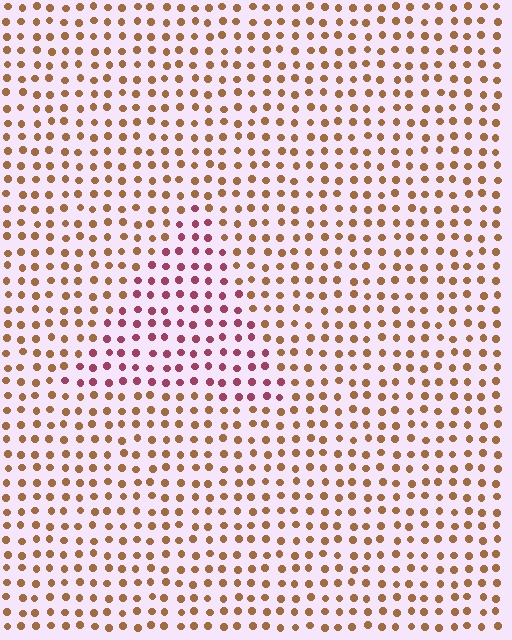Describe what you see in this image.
The image is filled with small brown elements in a uniform arrangement. A triangle-shaped region is visible where the elements are tinted to a slightly different hue, forming a subtle color boundary.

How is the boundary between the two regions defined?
The boundary is defined purely by a slight shift in hue (about 49 degrees). Spacing, size, and orientation are identical on both sides.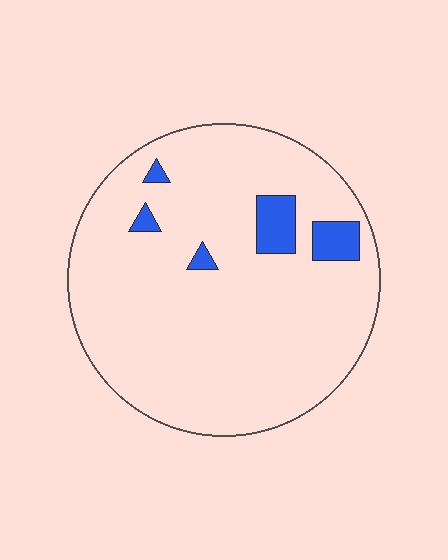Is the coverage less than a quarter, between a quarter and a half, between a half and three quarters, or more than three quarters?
Less than a quarter.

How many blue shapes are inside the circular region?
5.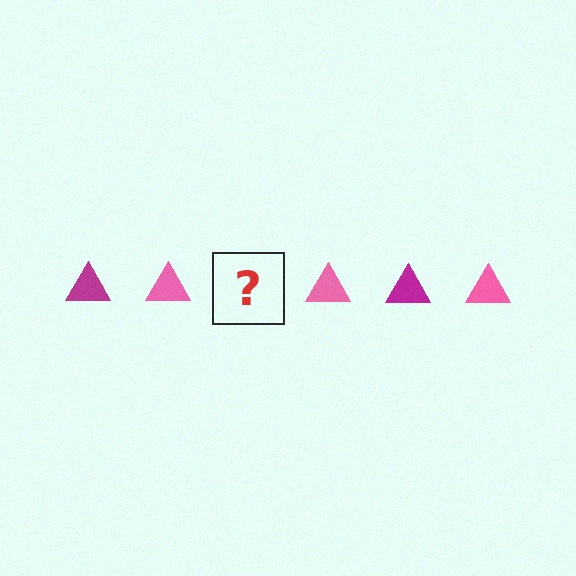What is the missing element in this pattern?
The missing element is a magenta triangle.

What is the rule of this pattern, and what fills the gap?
The rule is that the pattern cycles through magenta, pink triangles. The gap should be filled with a magenta triangle.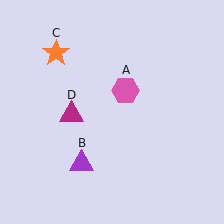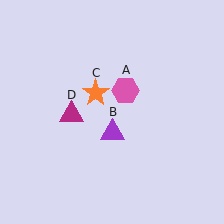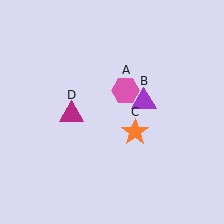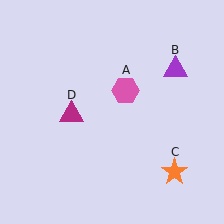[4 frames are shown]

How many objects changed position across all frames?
2 objects changed position: purple triangle (object B), orange star (object C).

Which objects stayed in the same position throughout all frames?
Pink hexagon (object A) and magenta triangle (object D) remained stationary.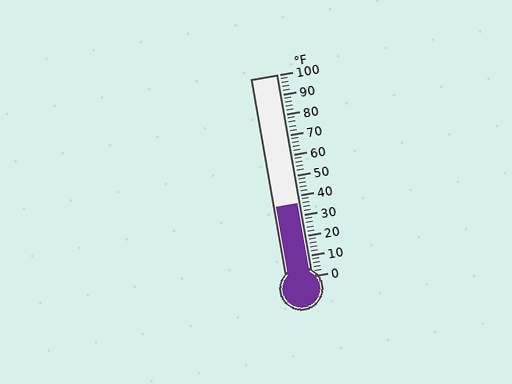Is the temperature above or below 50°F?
The temperature is below 50°F.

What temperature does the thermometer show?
The thermometer shows approximately 36°F.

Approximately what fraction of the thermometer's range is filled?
The thermometer is filled to approximately 35% of its range.